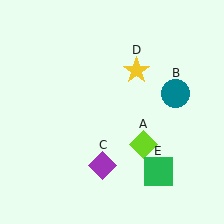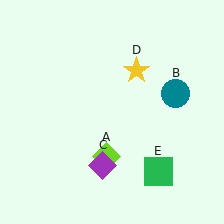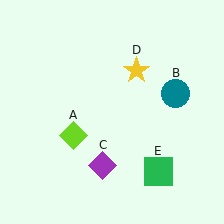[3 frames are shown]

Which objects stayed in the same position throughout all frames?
Teal circle (object B) and purple diamond (object C) and yellow star (object D) and green square (object E) remained stationary.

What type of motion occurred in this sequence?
The lime diamond (object A) rotated clockwise around the center of the scene.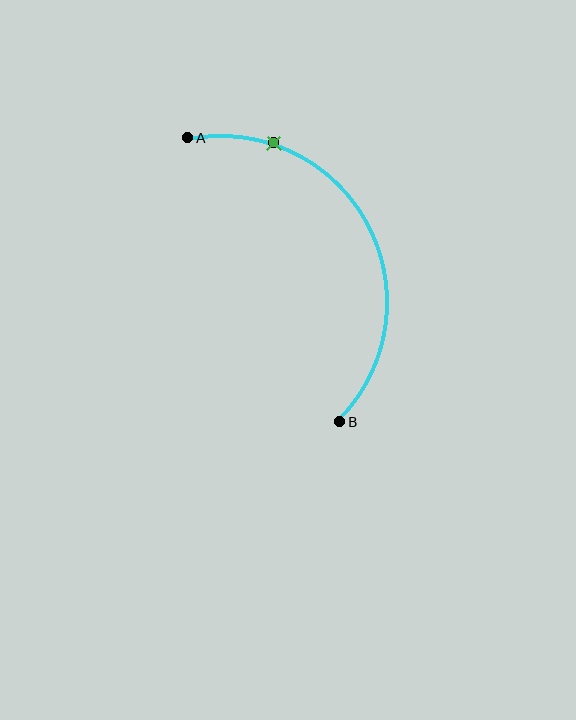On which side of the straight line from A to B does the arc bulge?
The arc bulges to the right of the straight line connecting A and B.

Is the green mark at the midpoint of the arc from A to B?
No. The green mark lies on the arc but is closer to endpoint A. The arc midpoint would be at the point on the curve equidistant along the arc from both A and B.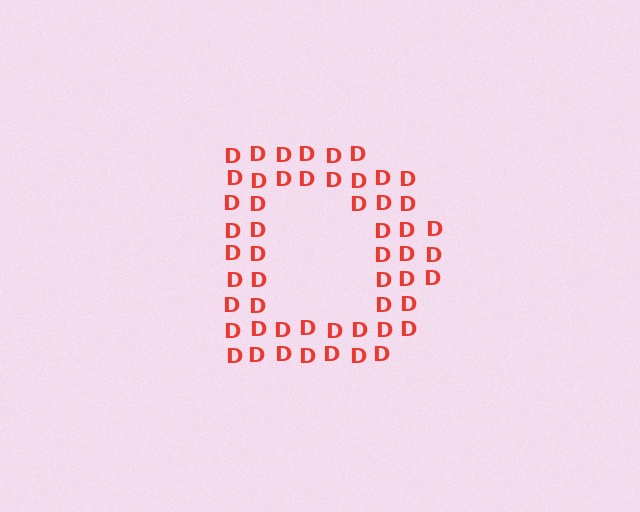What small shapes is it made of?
It is made of small letter D's.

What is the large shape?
The large shape is the letter D.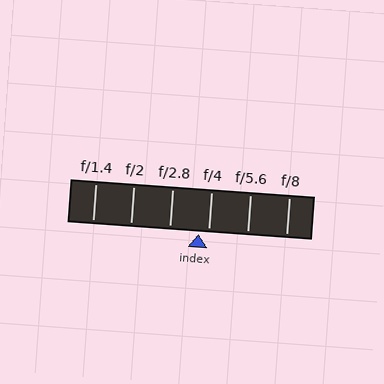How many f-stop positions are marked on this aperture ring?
There are 6 f-stop positions marked.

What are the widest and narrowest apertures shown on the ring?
The widest aperture shown is f/1.4 and the narrowest is f/8.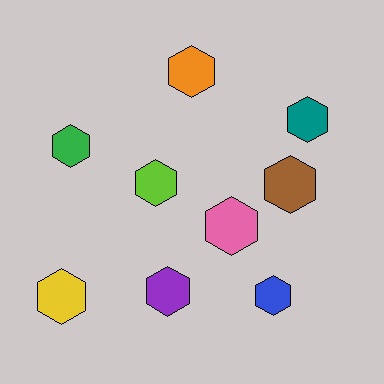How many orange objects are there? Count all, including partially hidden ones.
There is 1 orange object.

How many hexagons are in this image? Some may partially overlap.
There are 9 hexagons.